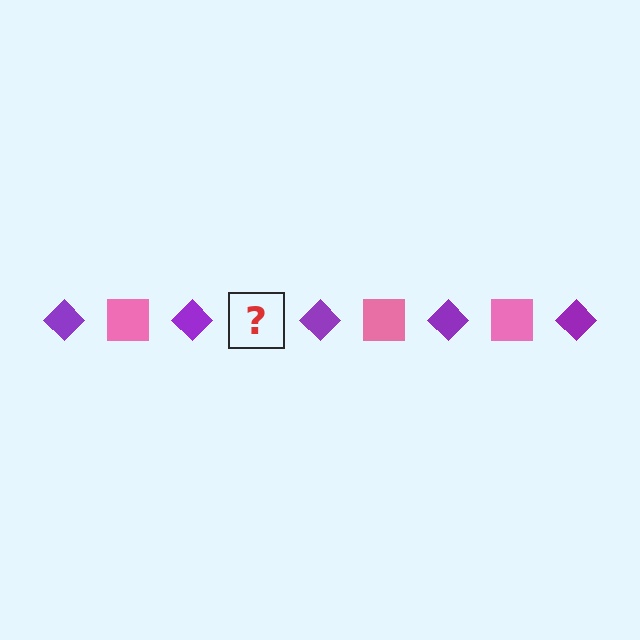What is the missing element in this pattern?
The missing element is a pink square.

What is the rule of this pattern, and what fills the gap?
The rule is that the pattern alternates between purple diamond and pink square. The gap should be filled with a pink square.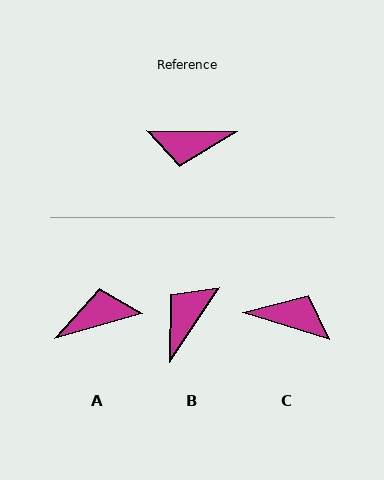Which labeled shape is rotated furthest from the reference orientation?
C, about 164 degrees away.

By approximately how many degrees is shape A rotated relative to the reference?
Approximately 163 degrees clockwise.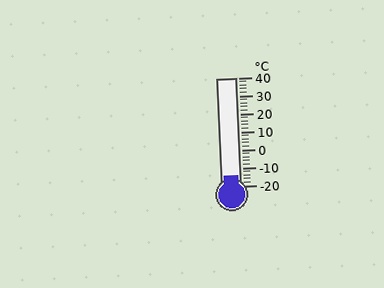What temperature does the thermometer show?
The thermometer shows approximately -14°C.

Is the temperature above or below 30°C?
The temperature is below 30°C.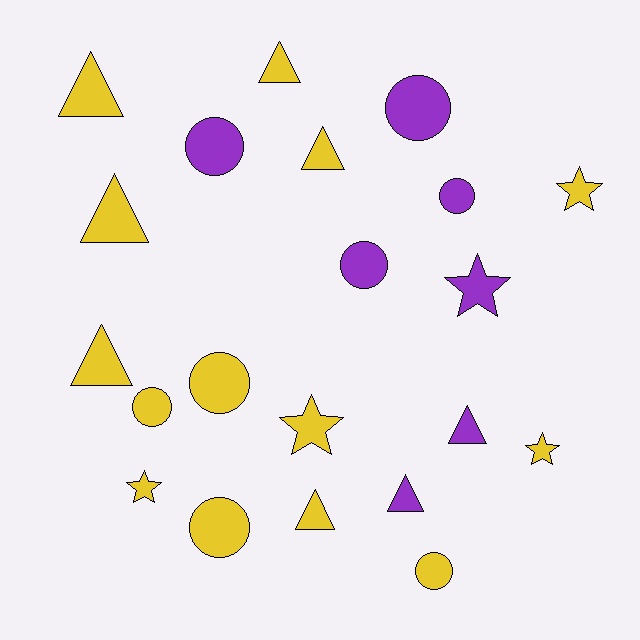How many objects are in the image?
There are 21 objects.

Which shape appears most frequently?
Circle, with 8 objects.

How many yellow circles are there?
There are 4 yellow circles.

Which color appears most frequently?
Yellow, with 14 objects.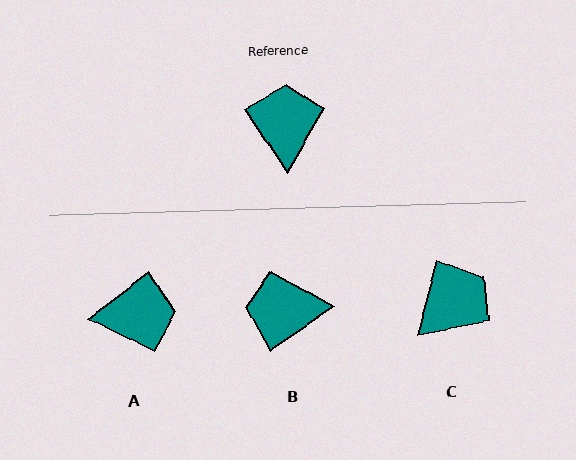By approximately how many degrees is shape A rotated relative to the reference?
Approximately 86 degrees clockwise.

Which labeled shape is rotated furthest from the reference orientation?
B, about 90 degrees away.